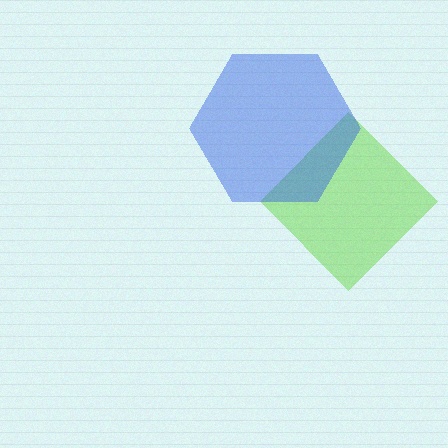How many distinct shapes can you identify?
There are 2 distinct shapes: a lime diamond, a blue hexagon.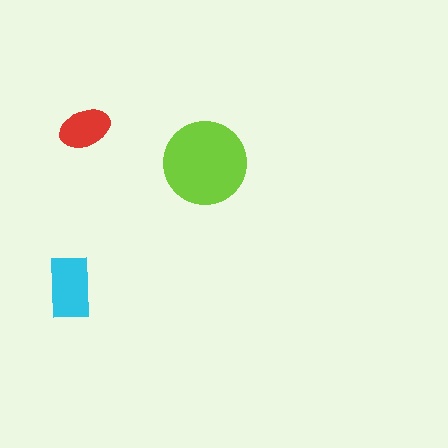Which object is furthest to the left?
The cyan rectangle is leftmost.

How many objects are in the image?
There are 3 objects in the image.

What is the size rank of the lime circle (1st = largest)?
1st.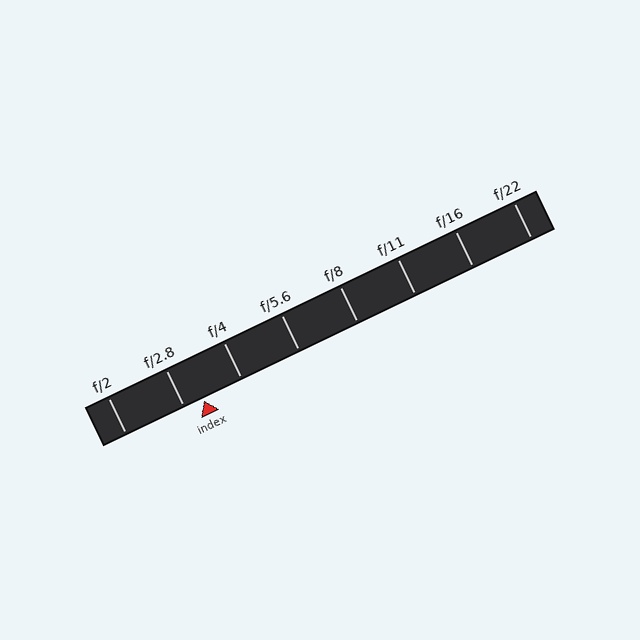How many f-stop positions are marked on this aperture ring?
There are 8 f-stop positions marked.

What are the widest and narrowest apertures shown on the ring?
The widest aperture shown is f/2 and the narrowest is f/22.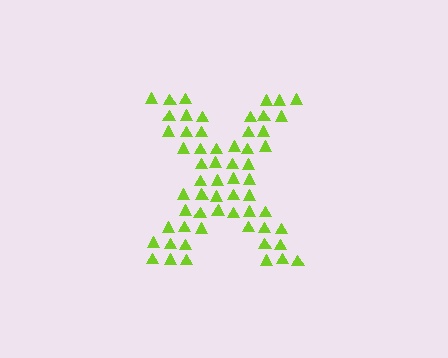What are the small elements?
The small elements are triangles.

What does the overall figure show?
The overall figure shows the letter X.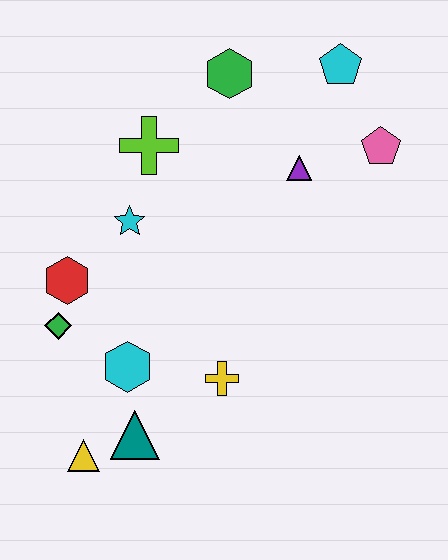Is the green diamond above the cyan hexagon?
Yes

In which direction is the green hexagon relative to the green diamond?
The green hexagon is above the green diamond.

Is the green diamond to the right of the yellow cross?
No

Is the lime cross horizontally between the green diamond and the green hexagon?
Yes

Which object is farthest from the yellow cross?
The cyan pentagon is farthest from the yellow cross.